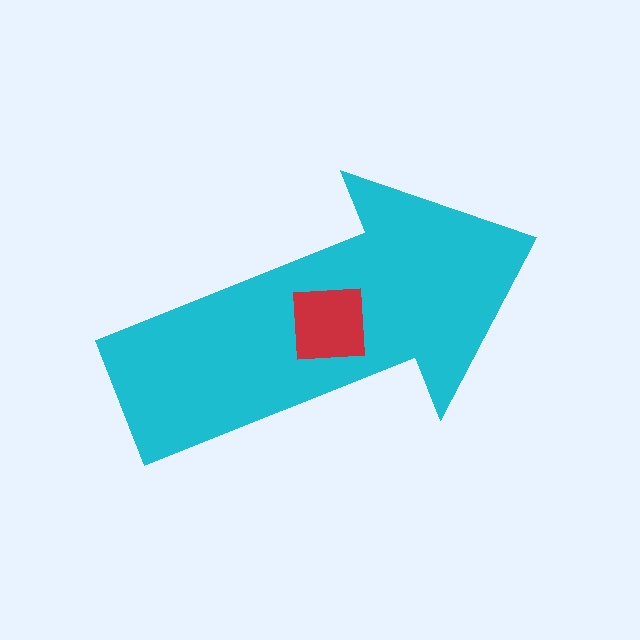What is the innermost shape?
The red square.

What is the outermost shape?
The cyan arrow.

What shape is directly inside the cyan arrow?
The red square.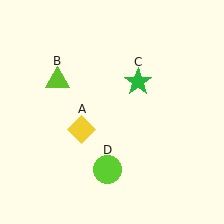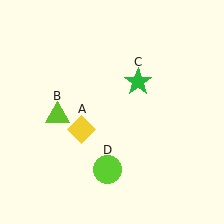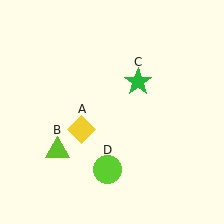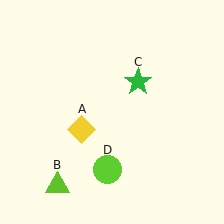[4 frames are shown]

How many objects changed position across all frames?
1 object changed position: lime triangle (object B).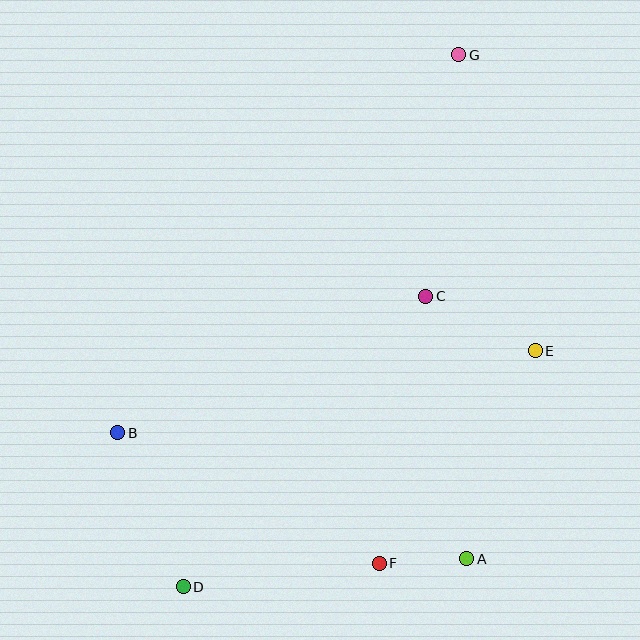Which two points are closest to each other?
Points A and F are closest to each other.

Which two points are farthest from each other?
Points D and G are farthest from each other.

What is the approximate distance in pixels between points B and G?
The distance between B and G is approximately 509 pixels.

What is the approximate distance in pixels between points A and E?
The distance between A and E is approximately 219 pixels.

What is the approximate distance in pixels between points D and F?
The distance between D and F is approximately 197 pixels.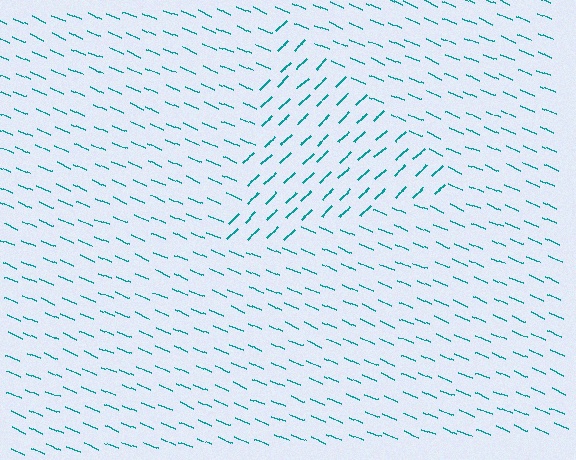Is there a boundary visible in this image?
Yes, there is a texture boundary formed by a change in line orientation.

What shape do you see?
I see a triangle.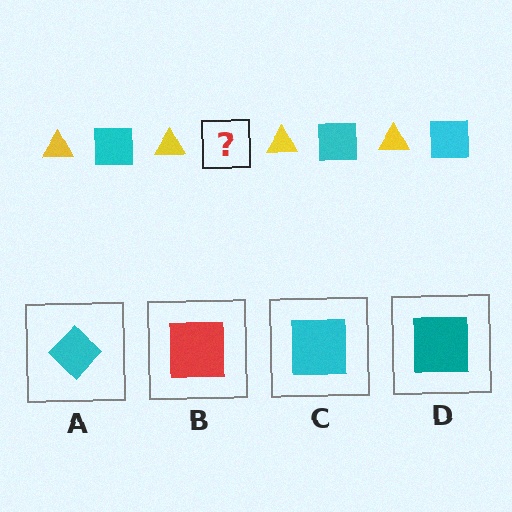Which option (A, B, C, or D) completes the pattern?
C.